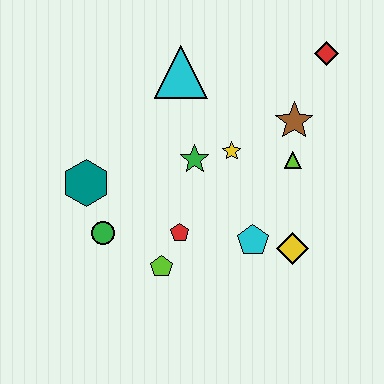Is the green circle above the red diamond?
No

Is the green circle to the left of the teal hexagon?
No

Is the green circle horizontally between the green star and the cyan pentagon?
No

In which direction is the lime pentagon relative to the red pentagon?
The lime pentagon is below the red pentagon.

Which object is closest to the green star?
The yellow star is closest to the green star.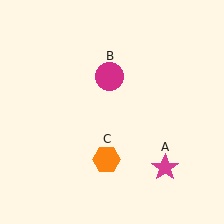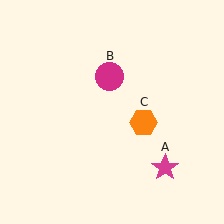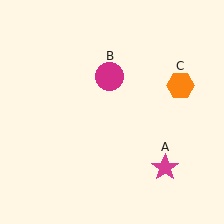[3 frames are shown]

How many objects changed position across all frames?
1 object changed position: orange hexagon (object C).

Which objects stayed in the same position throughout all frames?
Magenta star (object A) and magenta circle (object B) remained stationary.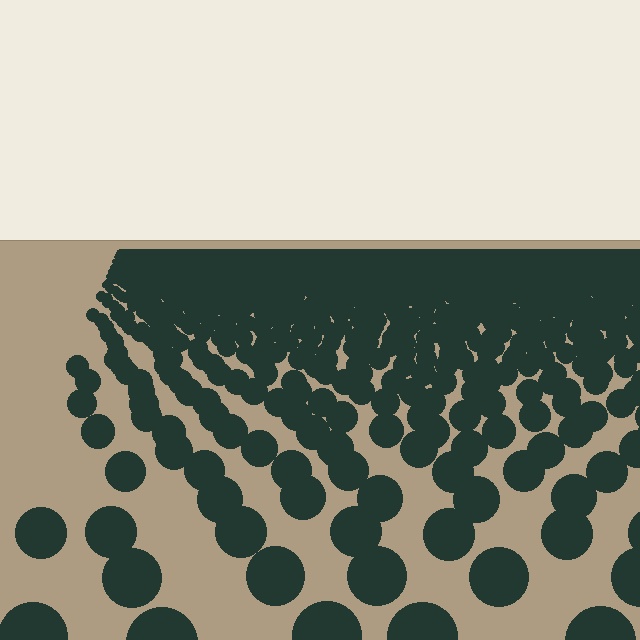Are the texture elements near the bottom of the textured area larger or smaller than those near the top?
Larger. Near the bottom, elements are closer to the viewer and appear at a bigger on-screen size.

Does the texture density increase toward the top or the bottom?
Density increases toward the top.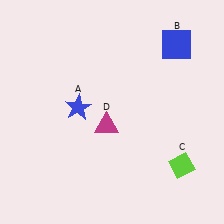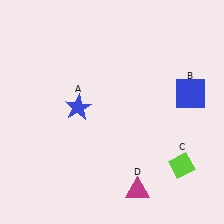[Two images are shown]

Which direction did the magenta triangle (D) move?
The magenta triangle (D) moved down.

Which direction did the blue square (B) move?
The blue square (B) moved down.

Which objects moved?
The objects that moved are: the blue square (B), the magenta triangle (D).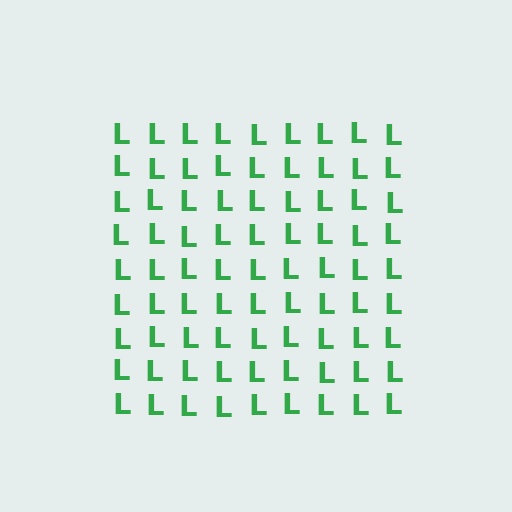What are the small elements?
The small elements are letter L's.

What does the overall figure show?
The overall figure shows a square.